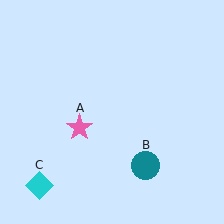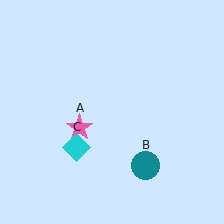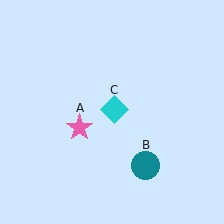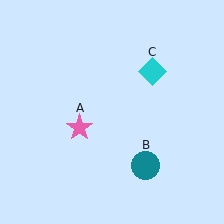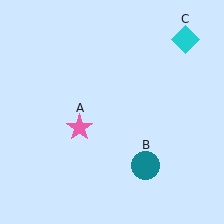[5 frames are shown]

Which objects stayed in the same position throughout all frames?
Pink star (object A) and teal circle (object B) remained stationary.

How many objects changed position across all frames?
1 object changed position: cyan diamond (object C).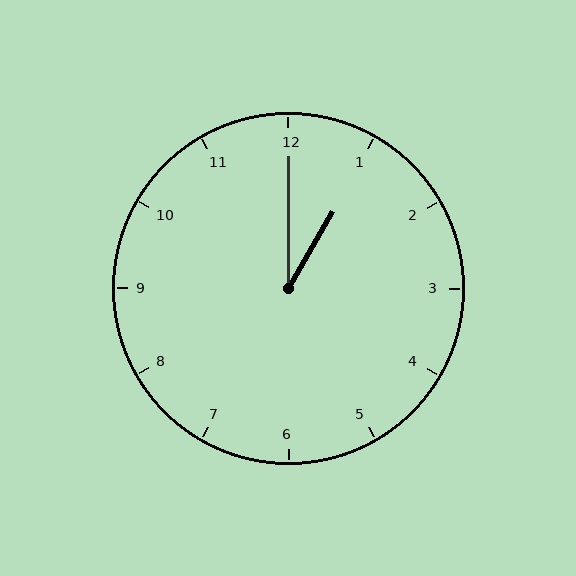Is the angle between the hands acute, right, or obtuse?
It is acute.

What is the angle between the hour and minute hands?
Approximately 30 degrees.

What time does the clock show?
1:00.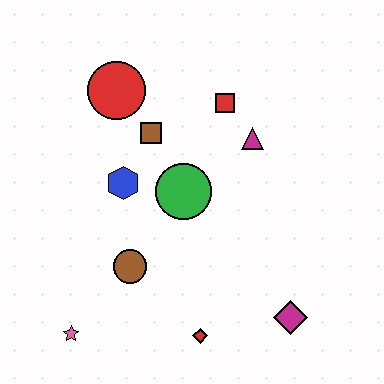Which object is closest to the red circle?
The brown square is closest to the red circle.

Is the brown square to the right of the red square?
No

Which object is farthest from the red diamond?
The red circle is farthest from the red diamond.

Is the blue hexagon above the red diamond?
Yes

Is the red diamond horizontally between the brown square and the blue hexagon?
No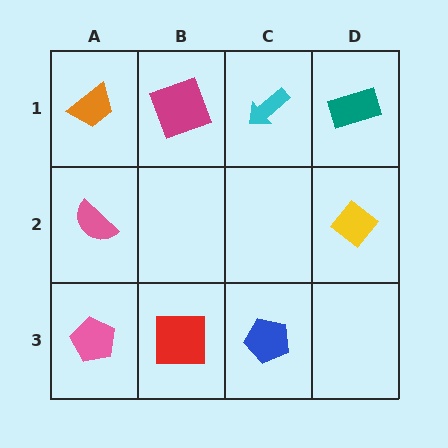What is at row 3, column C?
A blue pentagon.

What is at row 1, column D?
A teal rectangle.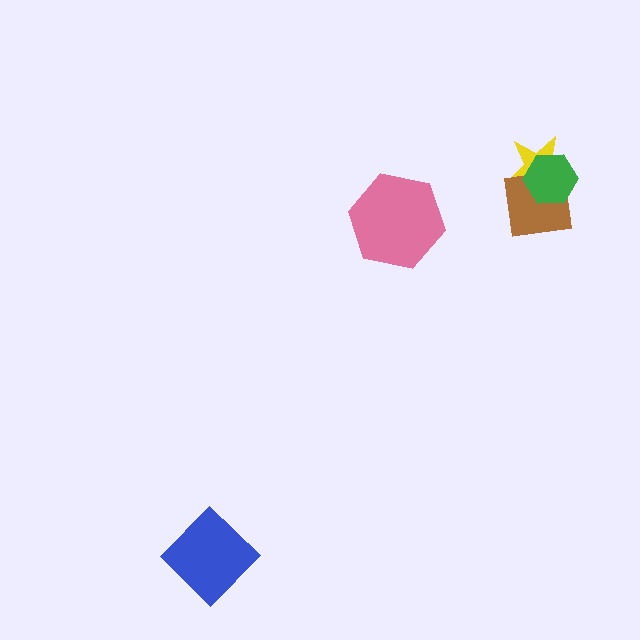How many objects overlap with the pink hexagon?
0 objects overlap with the pink hexagon.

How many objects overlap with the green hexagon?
2 objects overlap with the green hexagon.